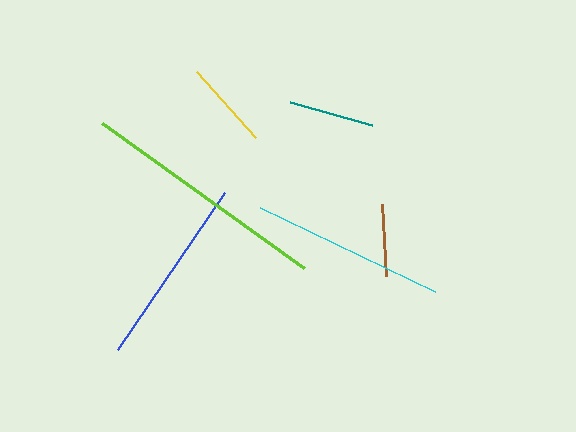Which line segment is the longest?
The lime line is the longest at approximately 249 pixels.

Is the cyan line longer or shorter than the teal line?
The cyan line is longer than the teal line.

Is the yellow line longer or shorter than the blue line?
The blue line is longer than the yellow line.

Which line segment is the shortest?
The brown line is the shortest at approximately 72 pixels.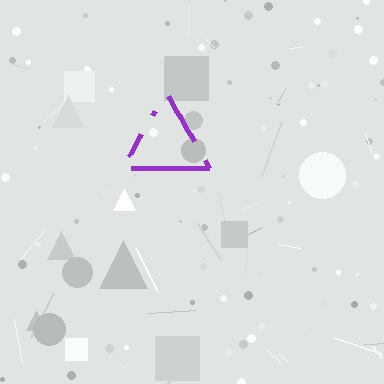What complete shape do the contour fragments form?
The contour fragments form a triangle.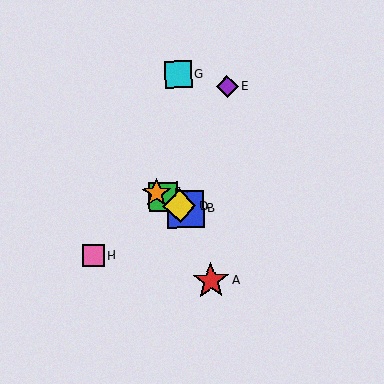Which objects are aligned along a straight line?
Objects B, C, D, F are aligned along a straight line.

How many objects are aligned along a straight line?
4 objects (B, C, D, F) are aligned along a straight line.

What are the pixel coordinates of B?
Object B is at (185, 209).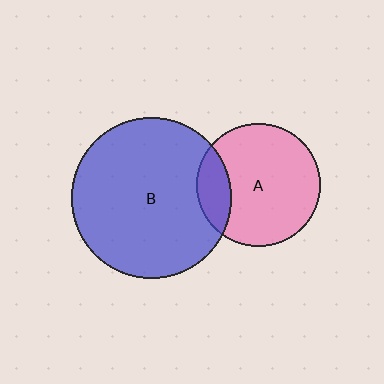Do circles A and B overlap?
Yes.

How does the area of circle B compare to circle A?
Approximately 1.7 times.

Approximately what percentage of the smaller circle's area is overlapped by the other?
Approximately 20%.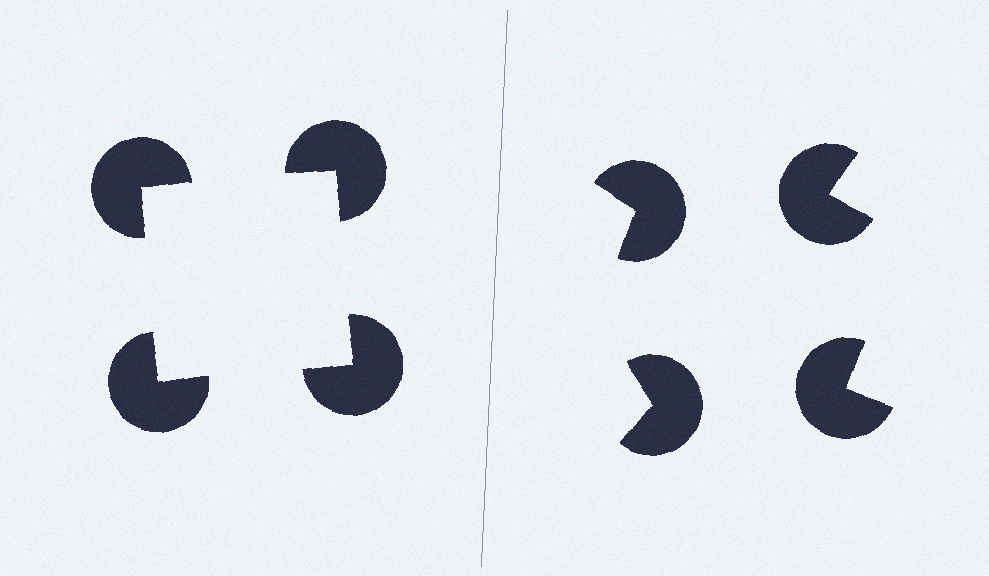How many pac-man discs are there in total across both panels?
8 — 4 on each side.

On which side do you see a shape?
An illusory square appears on the left side. On the right side the wedge cuts are rotated, so no coherent shape forms.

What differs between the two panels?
The pac-man discs are positioned identically on both sides; only the wedge orientations differ. On the left they align to a square; on the right they are misaligned.